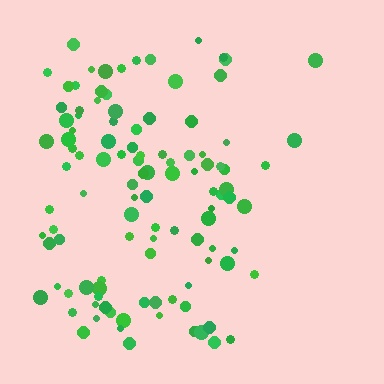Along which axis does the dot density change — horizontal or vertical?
Horizontal.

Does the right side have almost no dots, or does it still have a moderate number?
Still a moderate number, just noticeably fewer than the left.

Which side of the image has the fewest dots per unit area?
The right.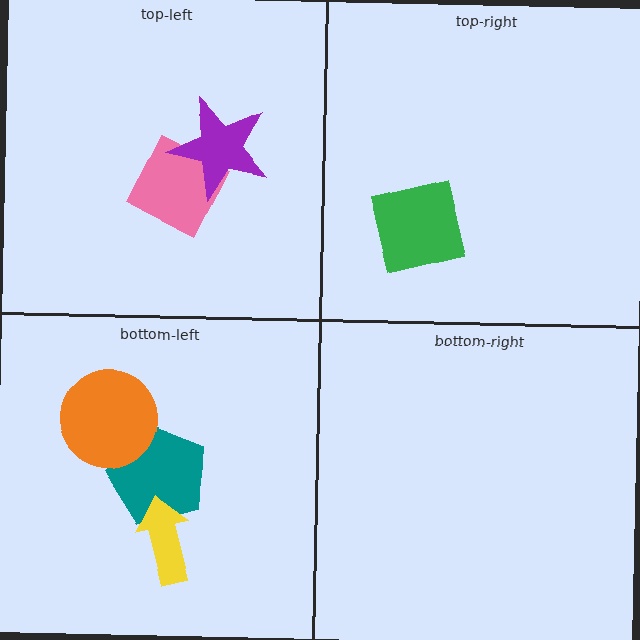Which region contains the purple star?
The top-left region.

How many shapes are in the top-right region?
1.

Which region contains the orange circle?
The bottom-left region.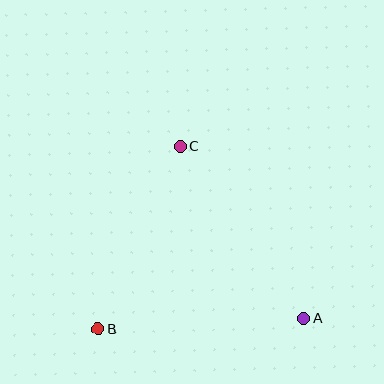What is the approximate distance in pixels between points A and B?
The distance between A and B is approximately 206 pixels.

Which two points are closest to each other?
Points B and C are closest to each other.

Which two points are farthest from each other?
Points A and C are farthest from each other.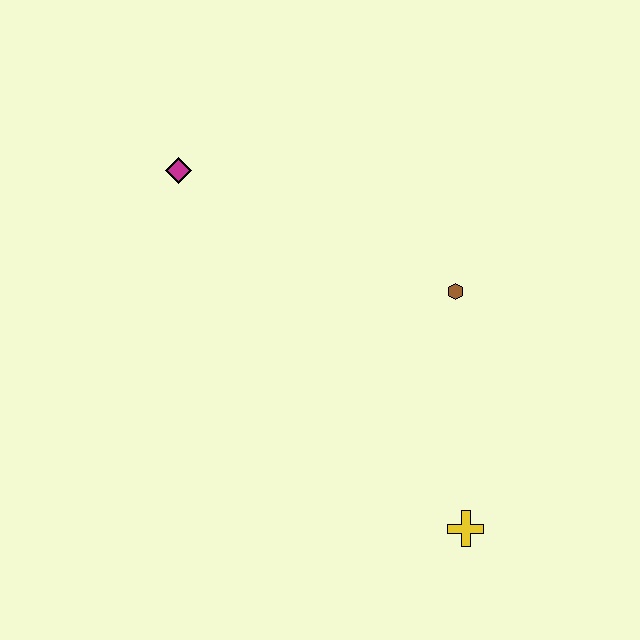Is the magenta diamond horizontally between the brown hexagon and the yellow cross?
No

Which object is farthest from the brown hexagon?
The magenta diamond is farthest from the brown hexagon.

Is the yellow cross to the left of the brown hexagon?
No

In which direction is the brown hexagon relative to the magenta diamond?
The brown hexagon is to the right of the magenta diamond.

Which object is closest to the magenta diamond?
The brown hexagon is closest to the magenta diamond.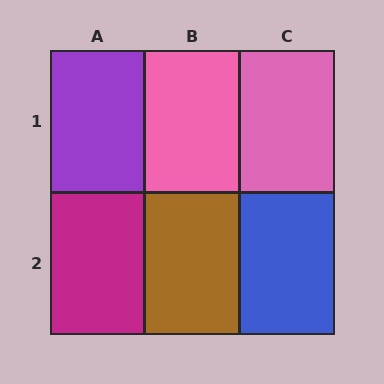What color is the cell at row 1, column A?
Purple.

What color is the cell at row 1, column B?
Pink.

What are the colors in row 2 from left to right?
Magenta, brown, blue.